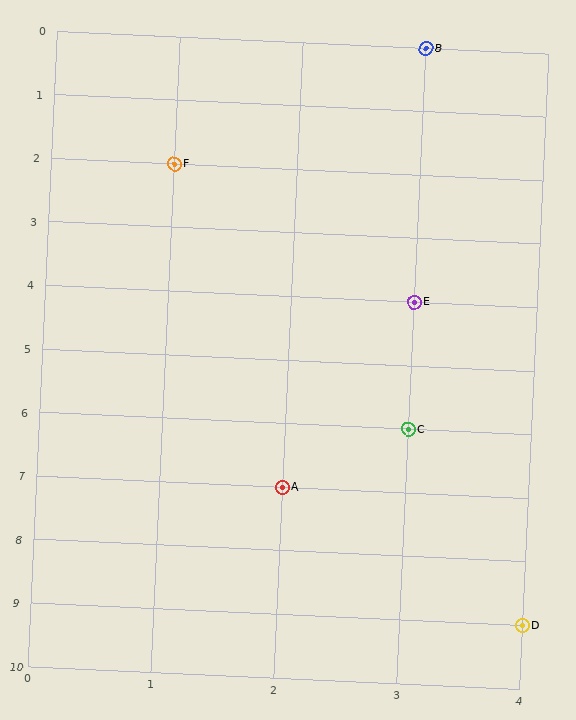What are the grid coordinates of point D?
Point D is at grid coordinates (4, 9).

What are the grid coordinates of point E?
Point E is at grid coordinates (3, 4).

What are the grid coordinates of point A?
Point A is at grid coordinates (2, 7).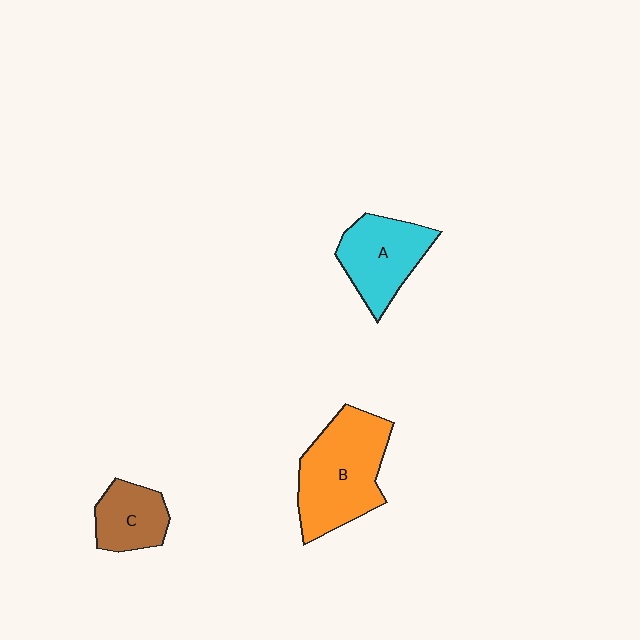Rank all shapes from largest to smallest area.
From largest to smallest: B (orange), A (cyan), C (brown).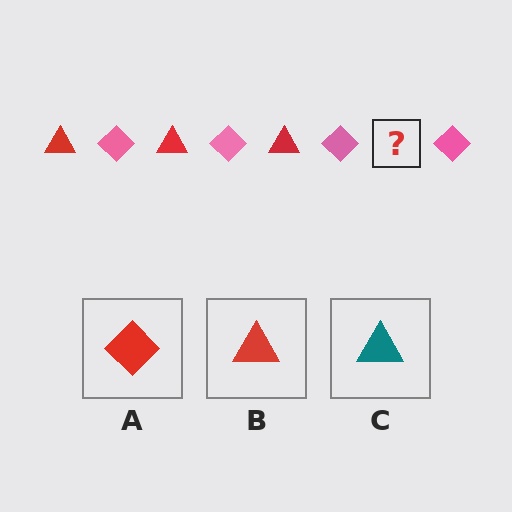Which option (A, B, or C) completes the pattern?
B.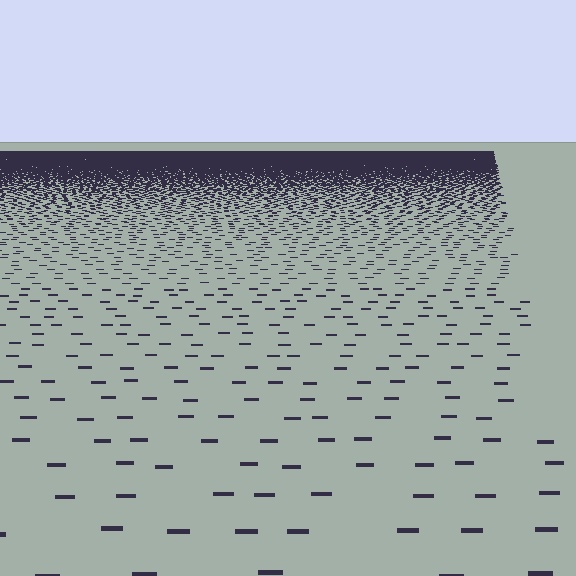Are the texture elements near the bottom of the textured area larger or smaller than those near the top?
Larger. Near the bottom, elements are closer to the viewer and appear at a bigger on-screen size.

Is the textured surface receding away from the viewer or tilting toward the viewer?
The surface is receding away from the viewer. Texture elements get smaller and denser toward the top.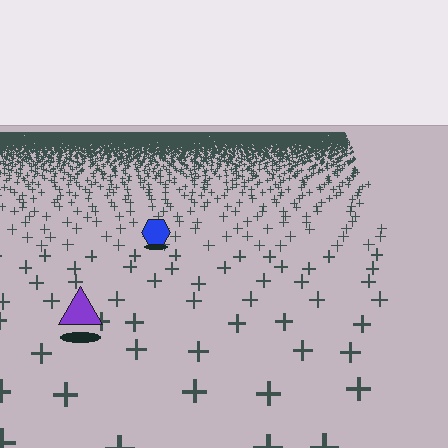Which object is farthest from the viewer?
The blue hexagon is farthest from the viewer. It appears smaller and the ground texture around it is denser.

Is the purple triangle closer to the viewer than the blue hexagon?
Yes. The purple triangle is closer — you can tell from the texture gradient: the ground texture is coarser near it.